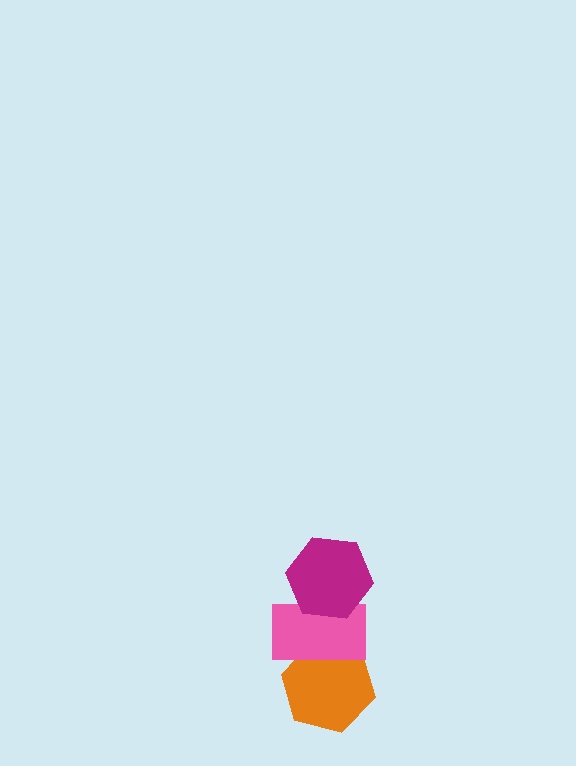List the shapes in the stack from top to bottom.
From top to bottom: the magenta hexagon, the pink rectangle, the orange hexagon.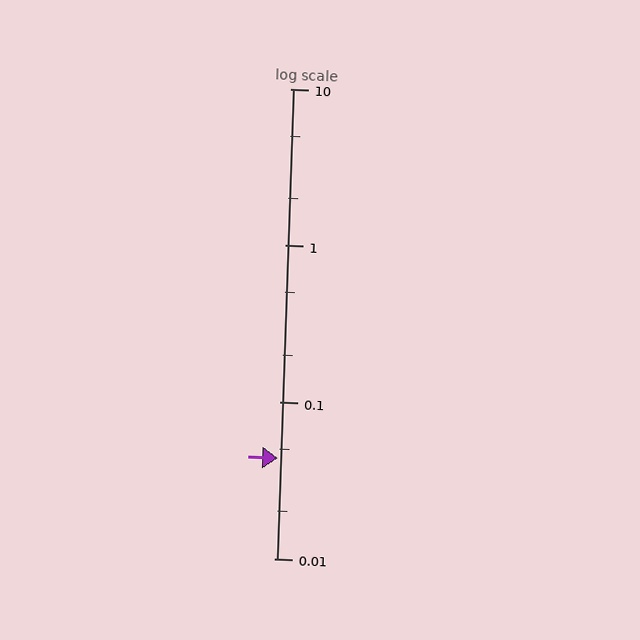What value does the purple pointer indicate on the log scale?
The pointer indicates approximately 0.044.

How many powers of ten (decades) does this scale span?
The scale spans 3 decades, from 0.01 to 10.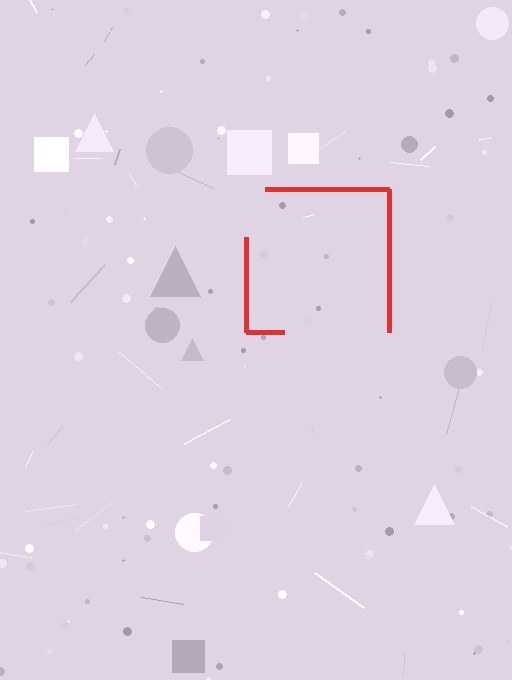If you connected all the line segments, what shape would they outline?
They would outline a square.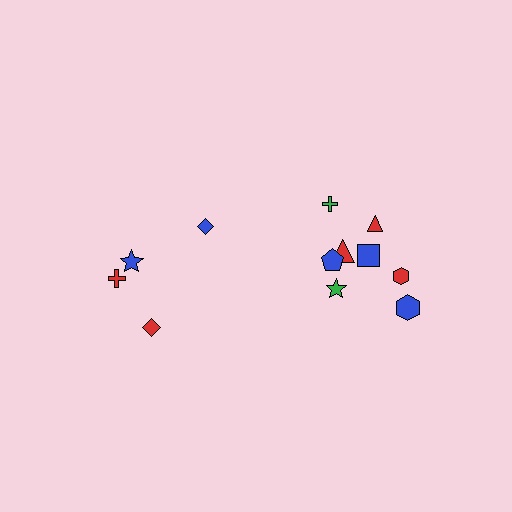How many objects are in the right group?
There are 8 objects.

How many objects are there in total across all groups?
There are 12 objects.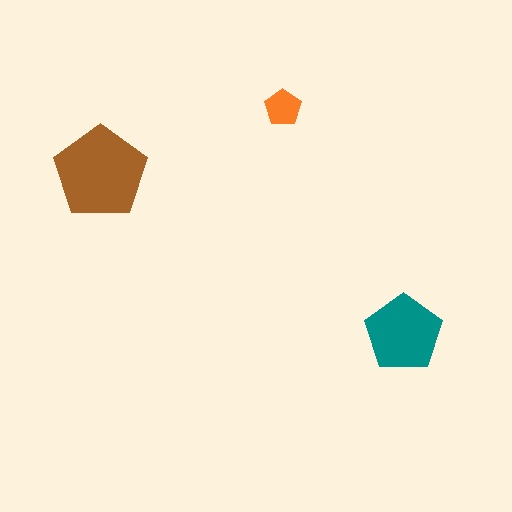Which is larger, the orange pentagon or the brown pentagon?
The brown one.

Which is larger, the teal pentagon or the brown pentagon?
The brown one.